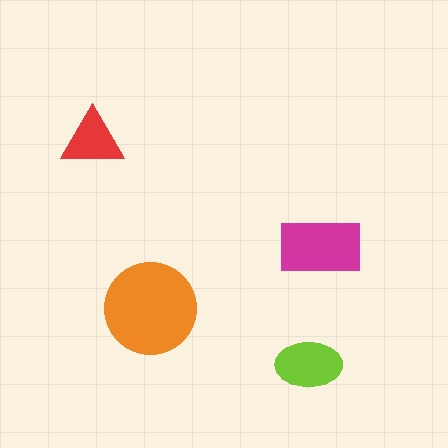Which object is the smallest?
The red triangle.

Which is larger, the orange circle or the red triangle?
The orange circle.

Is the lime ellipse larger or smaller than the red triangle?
Larger.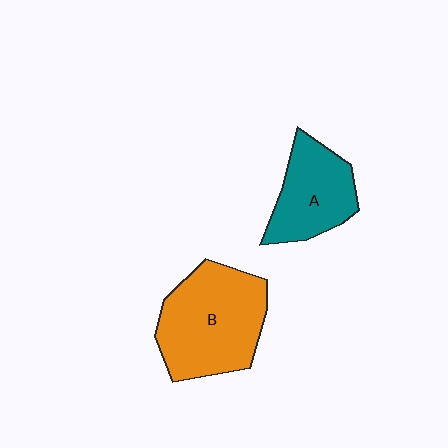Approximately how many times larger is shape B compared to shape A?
Approximately 1.5 times.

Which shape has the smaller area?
Shape A (teal).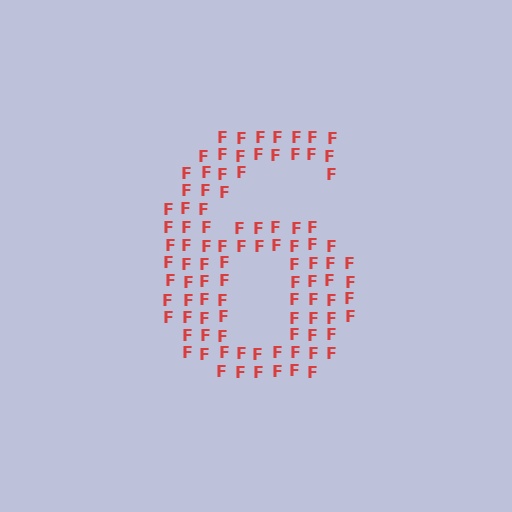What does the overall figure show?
The overall figure shows the digit 6.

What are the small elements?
The small elements are letter F's.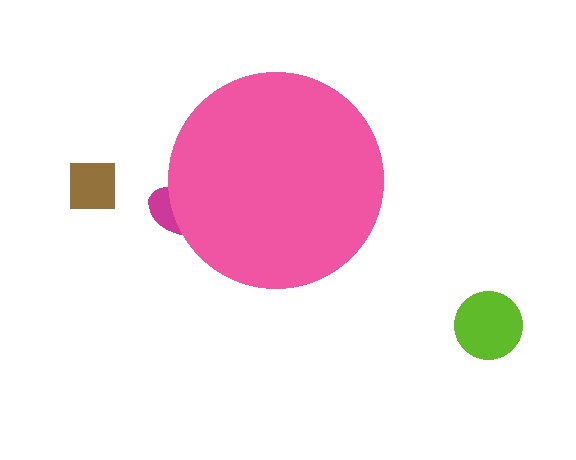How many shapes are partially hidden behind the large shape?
1 shape is partially hidden.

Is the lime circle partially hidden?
No, the lime circle is fully visible.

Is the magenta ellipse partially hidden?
Yes, the magenta ellipse is partially hidden behind the pink circle.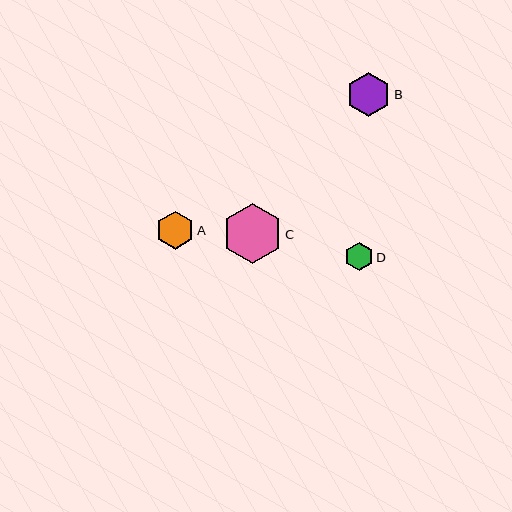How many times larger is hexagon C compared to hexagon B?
Hexagon C is approximately 1.3 times the size of hexagon B.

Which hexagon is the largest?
Hexagon C is the largest with a size of approximately 60 pixels.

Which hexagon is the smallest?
Hexagon D is the smallest with a size of approximately 28 pixels.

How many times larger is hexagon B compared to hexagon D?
Hexagon B is approximately 1.6 times the size of hexagon D.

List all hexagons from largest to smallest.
From largest to smallest: C, B, A, D.